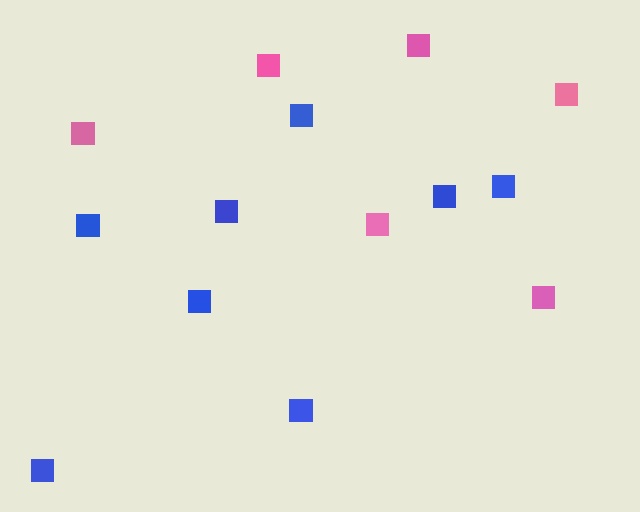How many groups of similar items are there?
There are 2 groups: one group of blue squares (8) and one group of pink squares (6).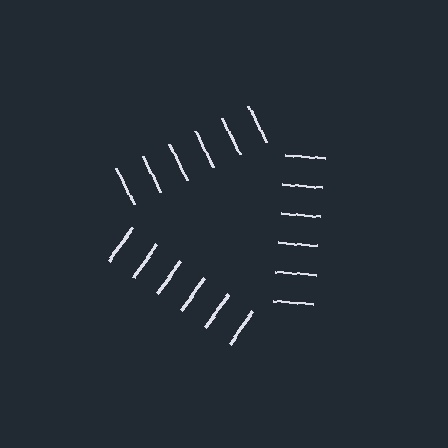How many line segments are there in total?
18 — 6 along each of the 3 edges.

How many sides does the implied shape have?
3 sides — the line-ends trace a triangle.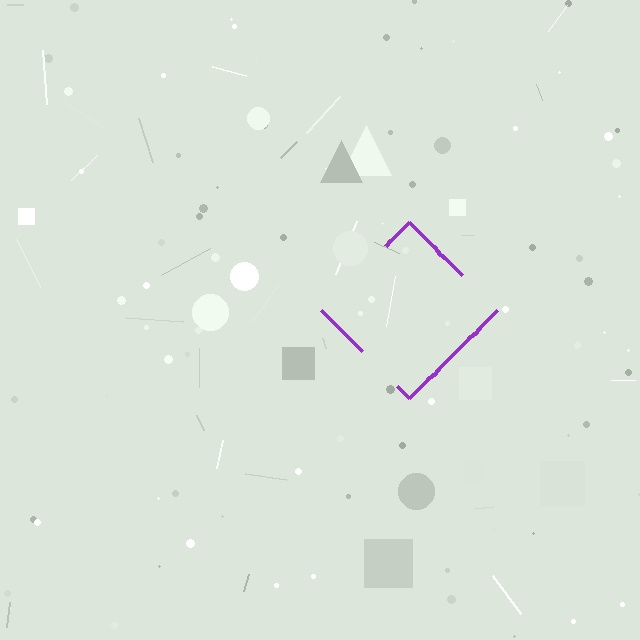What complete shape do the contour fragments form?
The contour fragments form a diamond.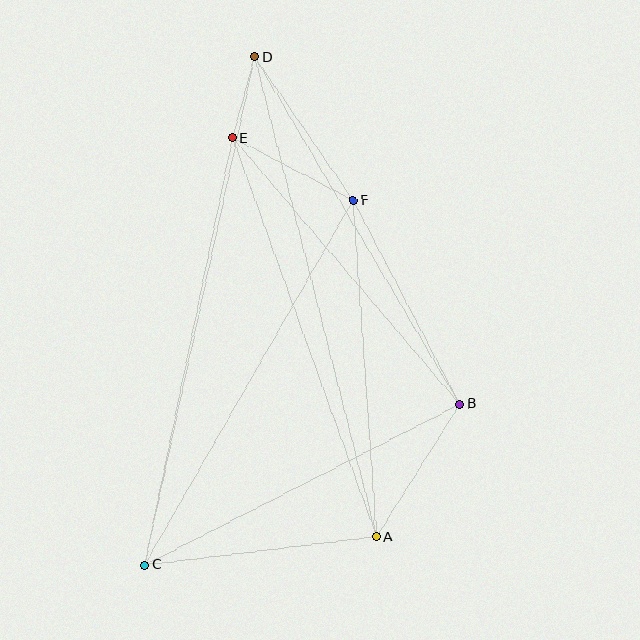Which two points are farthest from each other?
Points C and D are farthest from each other.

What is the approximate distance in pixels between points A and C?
The distance between A and C is approximately 233 pixels.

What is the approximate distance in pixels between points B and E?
The distance between B and E is approximately 350 pixels.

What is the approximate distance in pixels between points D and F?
The distance between D and F is approximately 174 pixels.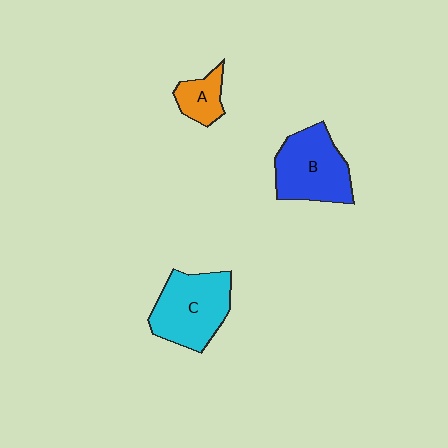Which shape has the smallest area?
Shape A (orange).